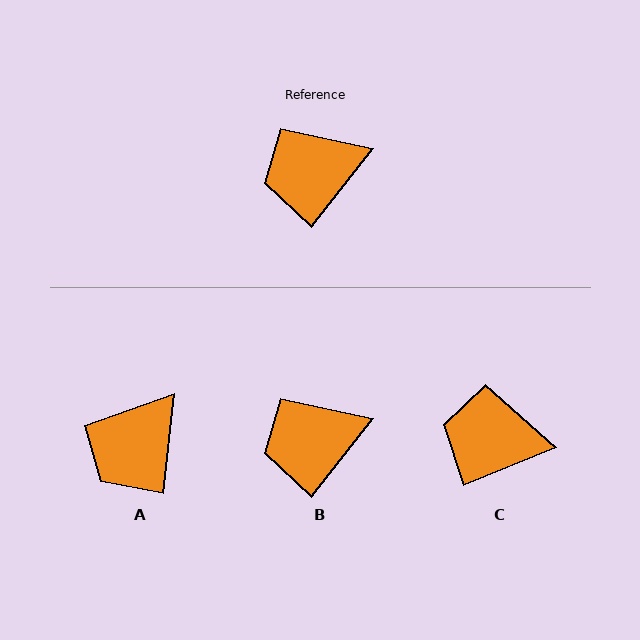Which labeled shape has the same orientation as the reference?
B.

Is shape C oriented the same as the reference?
No, it is off by about 29 degrees.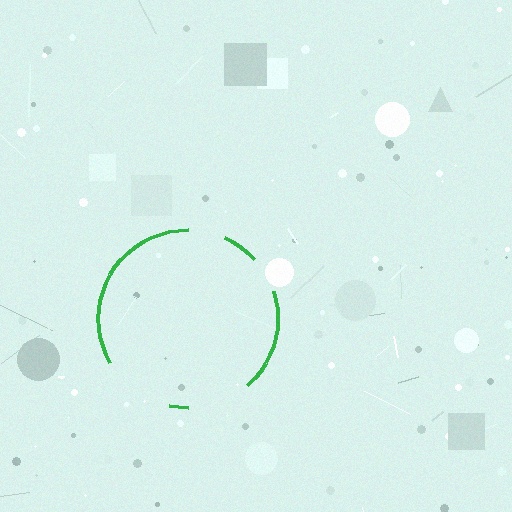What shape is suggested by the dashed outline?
The dashed outline suggests a circle.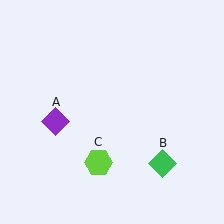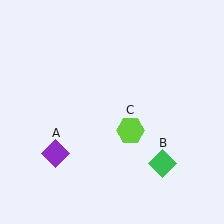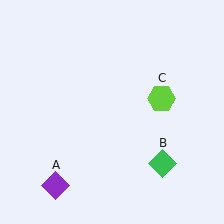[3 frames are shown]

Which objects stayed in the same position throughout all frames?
Green diamond (object B) remained stationary.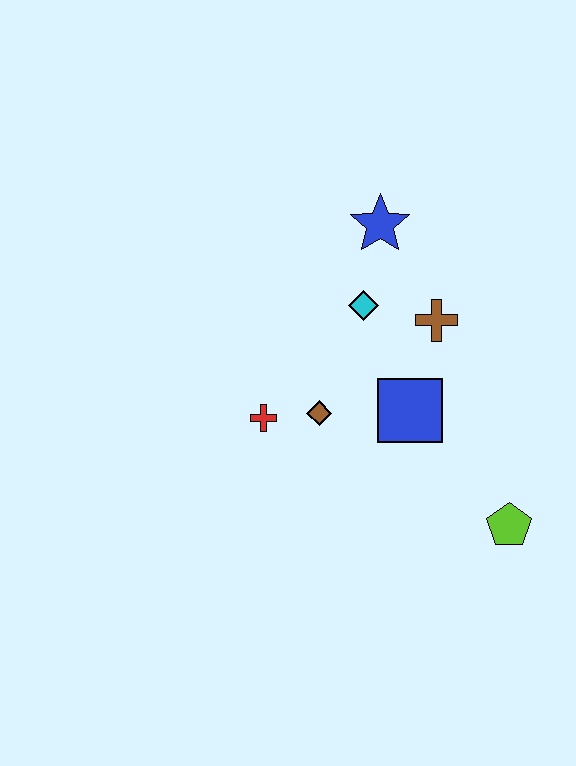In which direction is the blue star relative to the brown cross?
The blue star is above the brown cross.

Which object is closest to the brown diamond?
The red cross is closest to the brown diamond.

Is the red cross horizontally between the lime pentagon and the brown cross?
No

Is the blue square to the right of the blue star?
Yes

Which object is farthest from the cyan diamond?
The lime pentagon is farthest from the cyan diamond.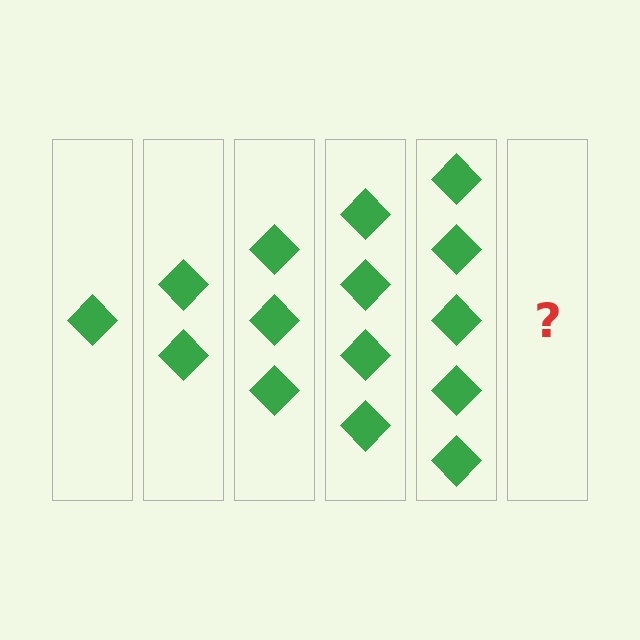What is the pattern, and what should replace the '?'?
The pattern is that each step adds one more diamond. The '?' should be 6 diamonds.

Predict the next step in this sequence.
The next step is 6 diamonds.